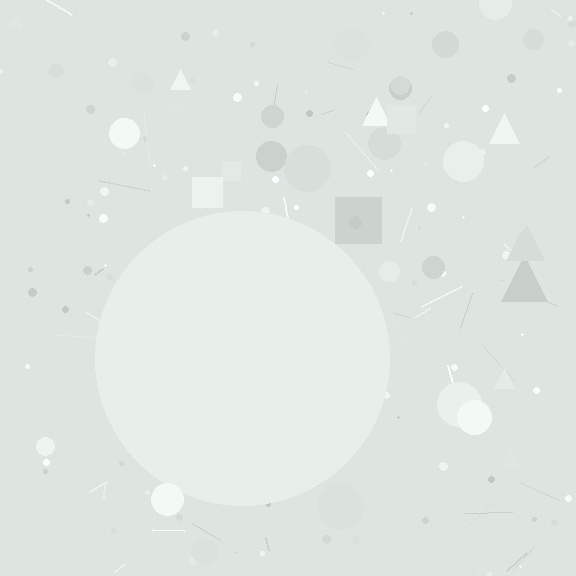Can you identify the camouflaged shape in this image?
The camouflaged shape is a circle.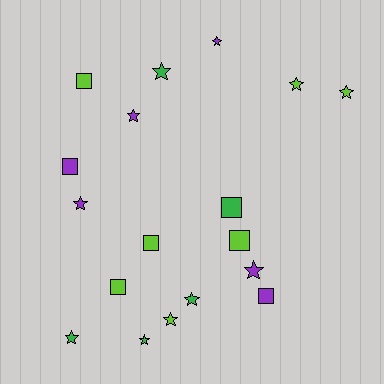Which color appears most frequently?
Lime, with 7 objects.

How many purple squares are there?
There are 2 purple squares.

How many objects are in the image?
There are 18 objects.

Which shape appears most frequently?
Star, with 11 objects.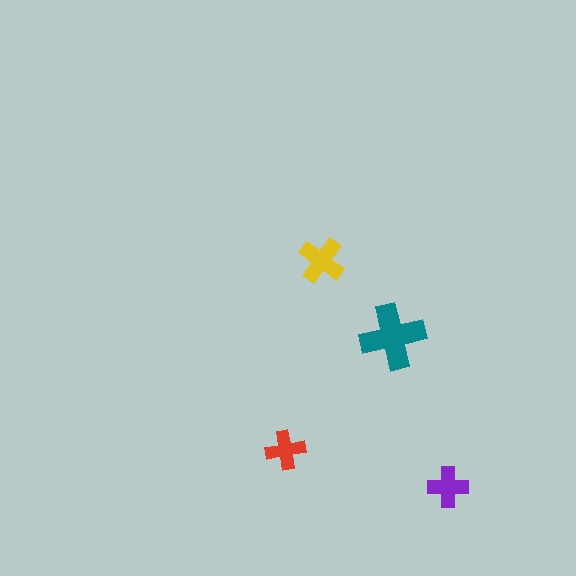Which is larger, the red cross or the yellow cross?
The yellow one.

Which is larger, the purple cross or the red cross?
The purple one.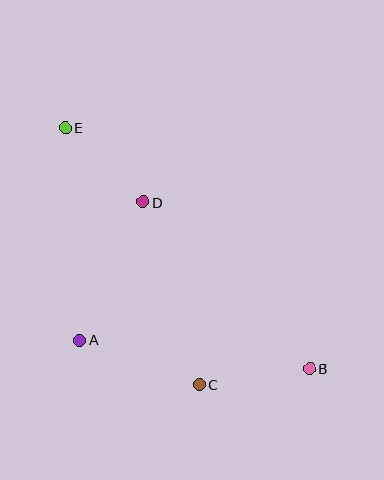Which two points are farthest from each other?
Points B and E are farthest from each other.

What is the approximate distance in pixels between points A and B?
The distance between A and B is approximately 232 pixels.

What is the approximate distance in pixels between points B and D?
The distance between B and D is approximately 236 pixels.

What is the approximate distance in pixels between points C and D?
The distance between C and D is approximately 191 pixels.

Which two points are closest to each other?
Points D and E are closest to each other.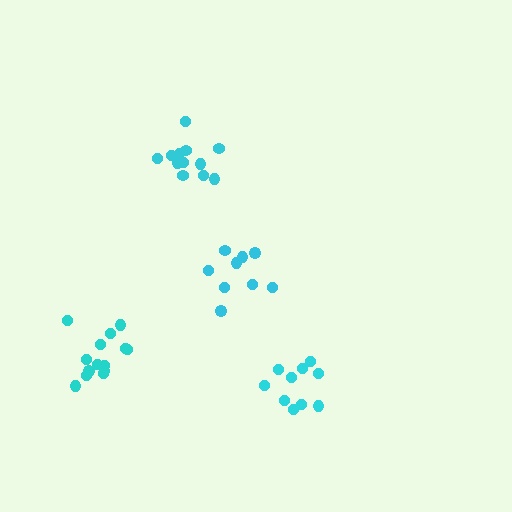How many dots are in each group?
Group 1: 9 dots, Group 2: 10 dots, Group 3: 14 dots, Group 4: 12 dots (45 total).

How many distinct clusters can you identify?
There are 4 distinct clusters.